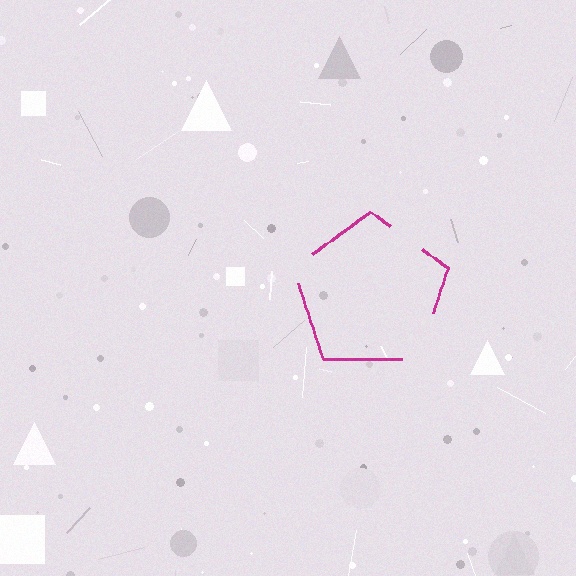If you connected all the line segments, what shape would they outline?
They would outline a pentagon.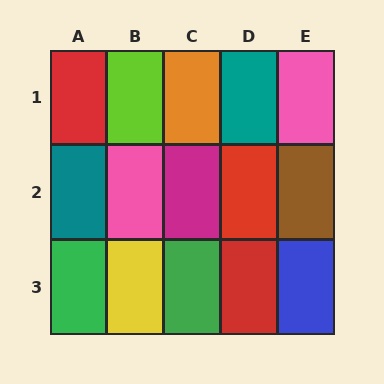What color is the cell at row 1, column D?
Teal.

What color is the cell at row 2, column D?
Red.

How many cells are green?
2 cells are green.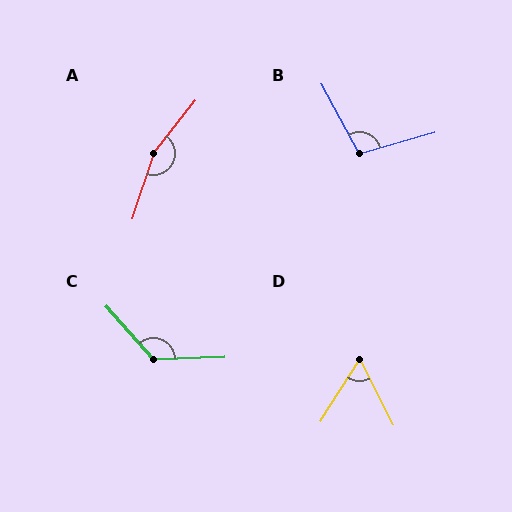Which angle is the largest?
A, at approximately 160 degrees.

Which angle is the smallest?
D, at approximately 60 degrees.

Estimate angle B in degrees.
Approximately 103 degrees.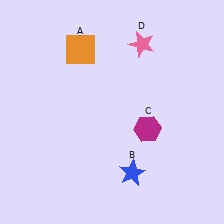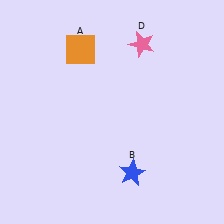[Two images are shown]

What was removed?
The magenta hexagon (C) was removed in Image 2.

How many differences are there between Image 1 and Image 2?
There is 1 difference between the two images.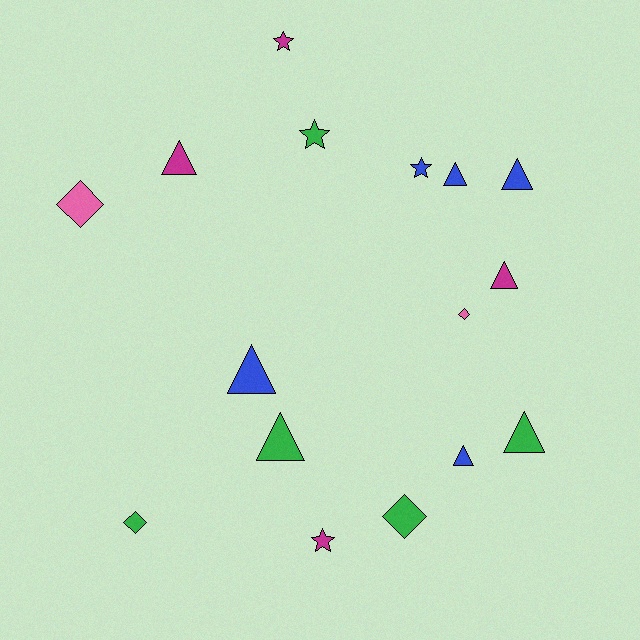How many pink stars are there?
There are no pink stars.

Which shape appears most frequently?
Triangle, with 8 objects.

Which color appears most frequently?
Green, with 5 objects.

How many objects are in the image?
There are 16 objects.